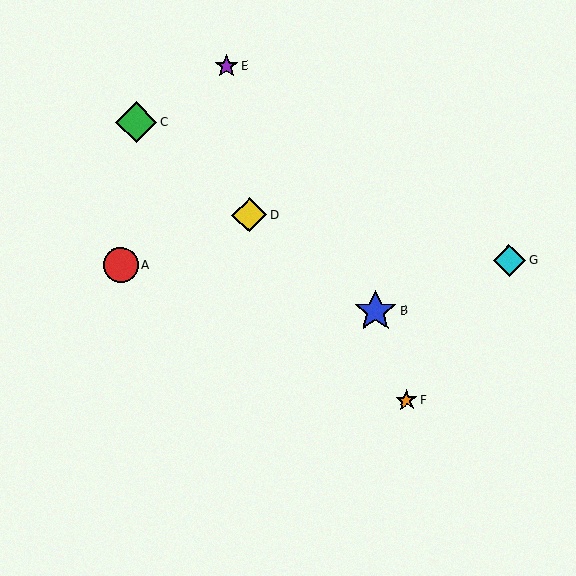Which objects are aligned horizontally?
Objects A, G are aligned horizontally.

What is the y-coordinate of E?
Object E is at y≈66.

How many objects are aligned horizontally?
2 objects (A, G) are aligned horizontally.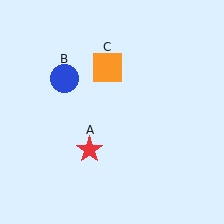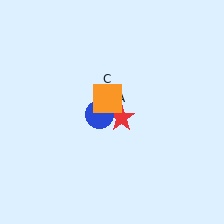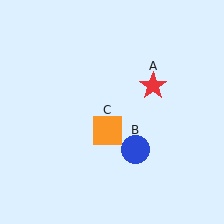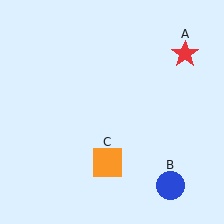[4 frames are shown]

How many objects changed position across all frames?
3 objects changed position: red star (object A), blue circle (object B), orange square (object C).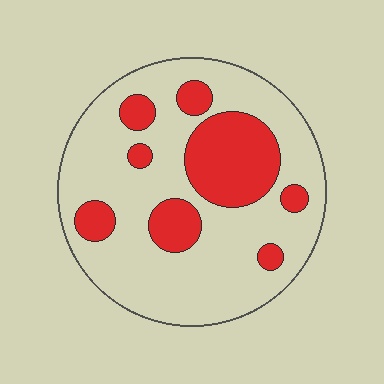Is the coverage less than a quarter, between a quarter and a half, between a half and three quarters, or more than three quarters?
Between a quarter and a half.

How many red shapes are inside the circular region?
8.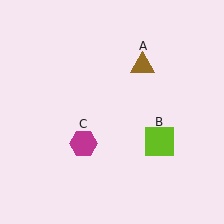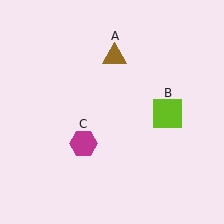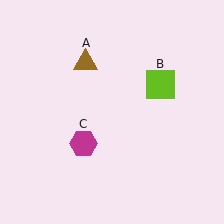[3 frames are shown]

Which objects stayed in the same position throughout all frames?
Magenta hexagon (object C) remained stationary.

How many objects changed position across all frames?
2 objects changed position: brown triangle (object A), lime square (object B).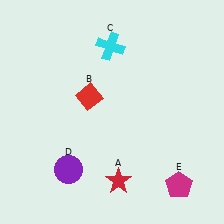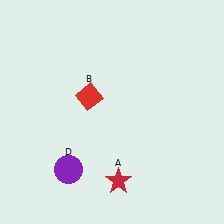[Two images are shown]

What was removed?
The cyan cross (C), the magenta pentagon (E) were removed in Image 2.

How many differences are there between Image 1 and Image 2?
There are 2 differences between the two images.